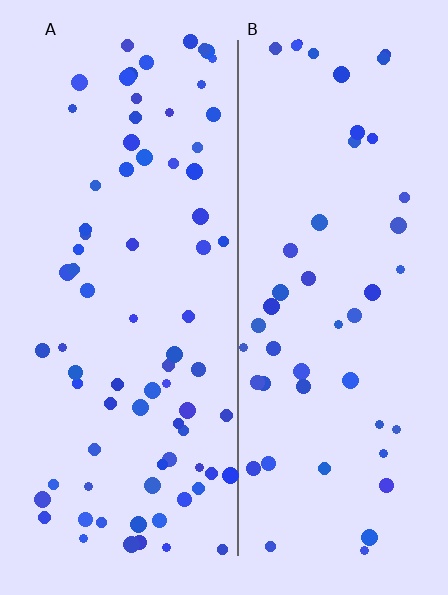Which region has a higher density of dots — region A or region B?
A (the left).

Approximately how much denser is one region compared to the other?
Approximately 1.6× — region A over region B.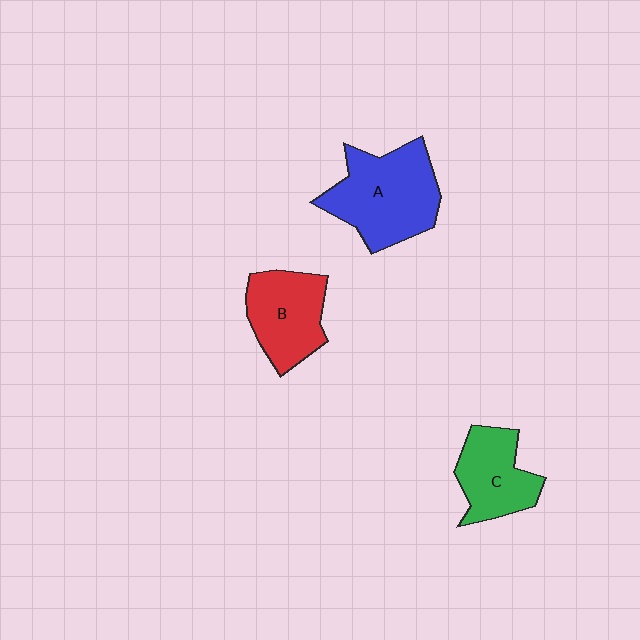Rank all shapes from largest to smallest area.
From largest to smallest: A (blue), B (red), C (green).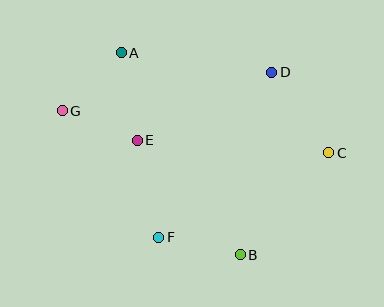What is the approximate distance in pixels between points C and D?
The distance between C and D is approximately 99 pixels.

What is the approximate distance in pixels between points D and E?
The distance between D and E is approximately 151 pixels.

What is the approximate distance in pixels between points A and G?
The distance between A and G is approximately 83 pixels.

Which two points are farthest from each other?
Points C and G are farthest from each other.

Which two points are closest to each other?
Points E and G are closest to each other.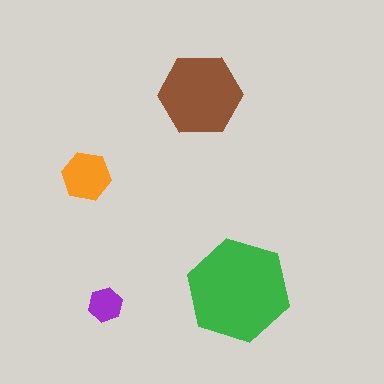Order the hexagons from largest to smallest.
the green one, the brown one, the orange one, the purple one.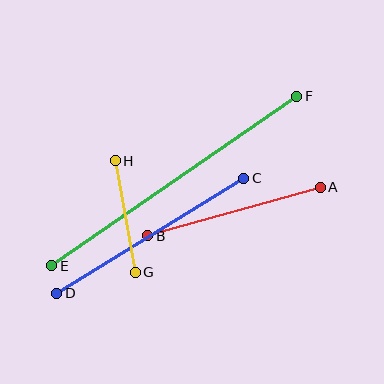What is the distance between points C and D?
The distance is approximately 219 pixels.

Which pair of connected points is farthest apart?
Points E and F are farthest apart.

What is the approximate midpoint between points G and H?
The midpoint is at approximately (125, 217) pixels.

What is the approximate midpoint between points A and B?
The midpoint is at approximately (234, 211) pixels.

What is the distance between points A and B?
The distance is approximately 179 pixels.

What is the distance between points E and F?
The distance is approximately 298 pixels.